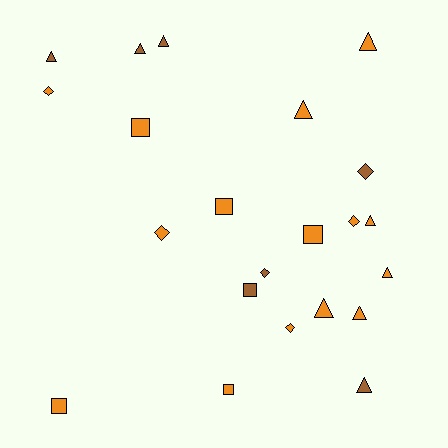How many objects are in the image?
There are 22 objects.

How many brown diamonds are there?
There are 2 brown diamonds.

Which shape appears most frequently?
Triangle, with 10 objects.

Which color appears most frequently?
Orange, with 15 objects.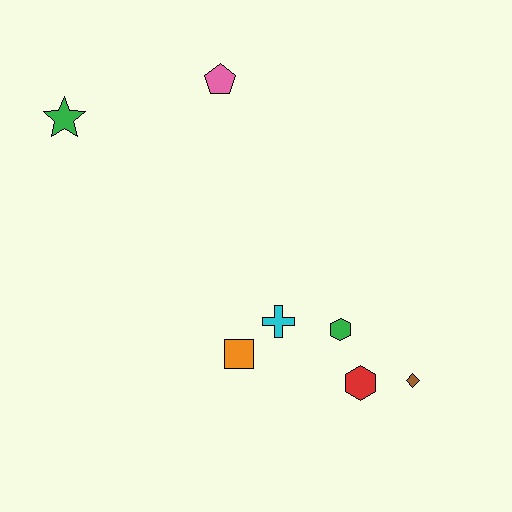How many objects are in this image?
There are 7 objects.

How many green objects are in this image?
There are 2 green objects.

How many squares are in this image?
There is 1 square.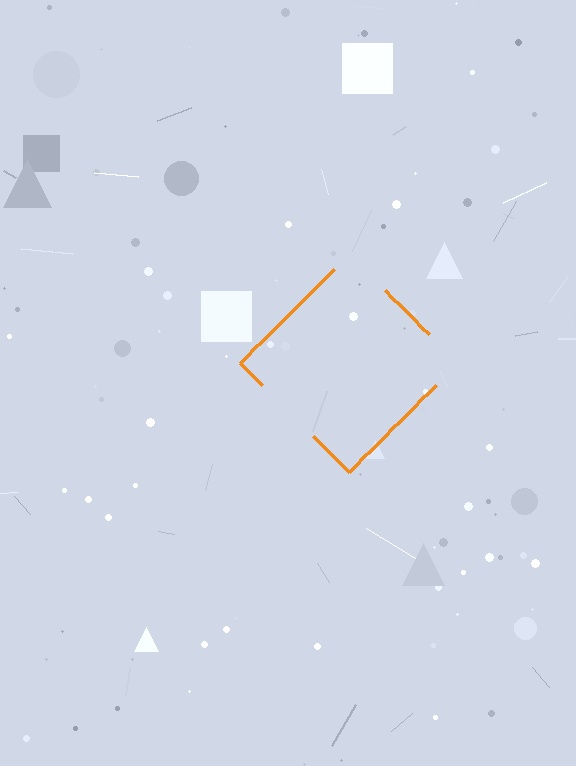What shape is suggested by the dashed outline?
The dashed outline suggests a diamond.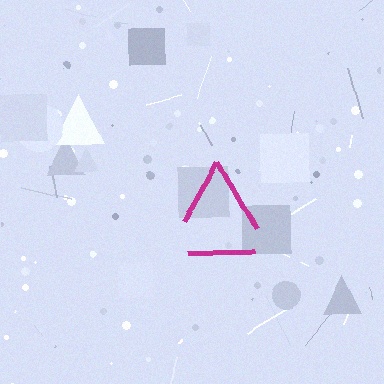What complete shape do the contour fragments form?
The contour fragments form a triangle.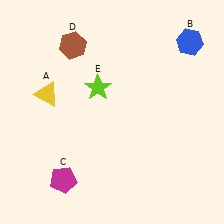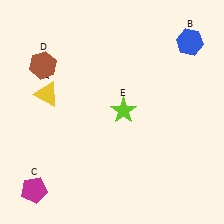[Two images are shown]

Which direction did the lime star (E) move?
The lime star (E) moved right.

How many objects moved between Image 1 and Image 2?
3 objects moved between the two images.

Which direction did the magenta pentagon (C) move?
The magenta pentagon (C) moved left.